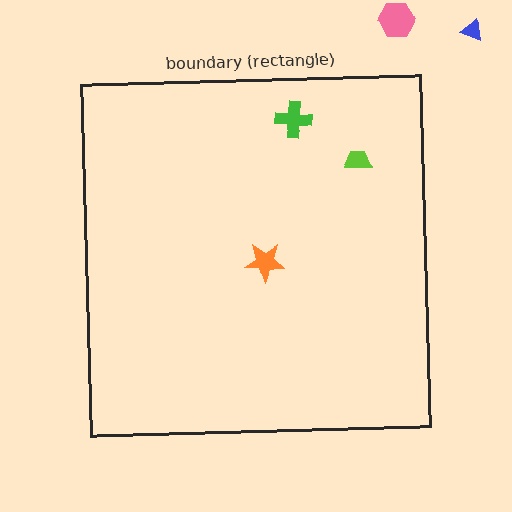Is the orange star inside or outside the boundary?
Inside.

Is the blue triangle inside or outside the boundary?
Outside.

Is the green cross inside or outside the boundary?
Inside.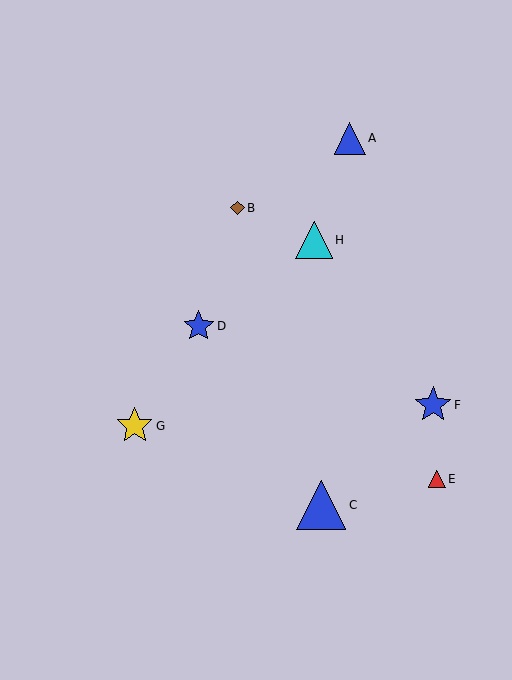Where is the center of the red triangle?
The center of the red triangle is at (437, 479).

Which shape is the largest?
The blue triangle (labeled C) is the largest.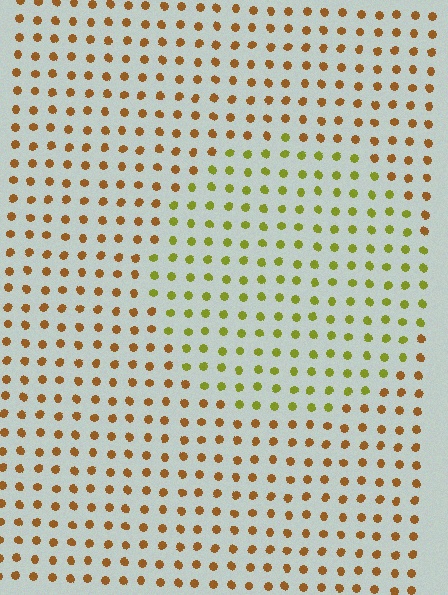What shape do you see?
I see a circle.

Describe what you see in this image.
The image is filled with small brown elements in a uniform arrangement. A circle-shaped region is visible where the elements are tinted to a slightly different hue, forming a subtle color boundary.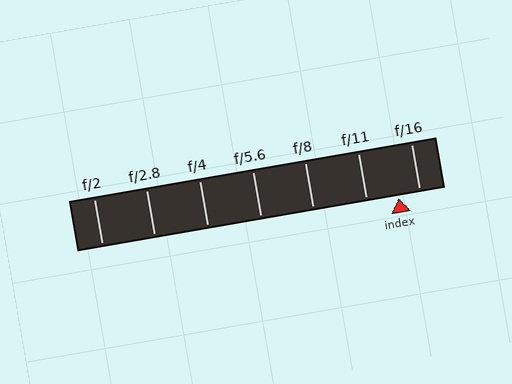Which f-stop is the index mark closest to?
The index mark is closest to f/16.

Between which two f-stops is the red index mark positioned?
The index mark is between f/11 and f/16.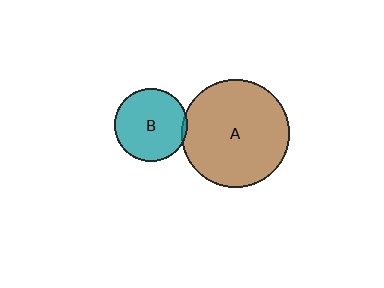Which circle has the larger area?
Circle A (brown).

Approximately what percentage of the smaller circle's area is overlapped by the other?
Approximately 5%.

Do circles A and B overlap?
Yes.